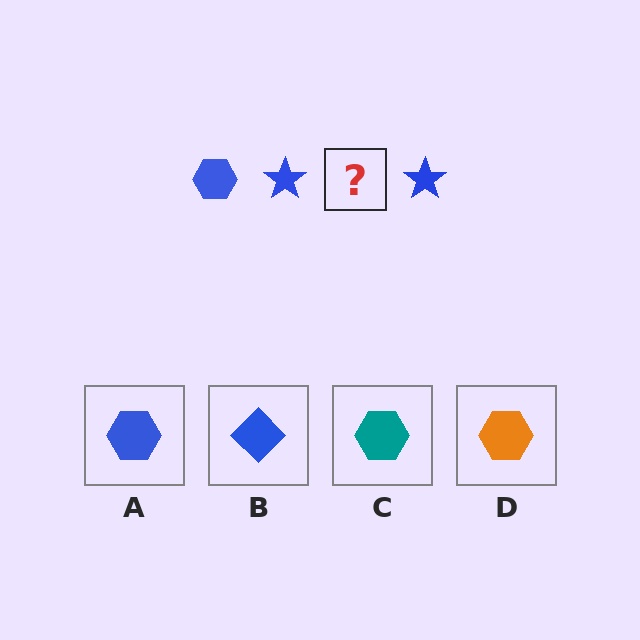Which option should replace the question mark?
Option A.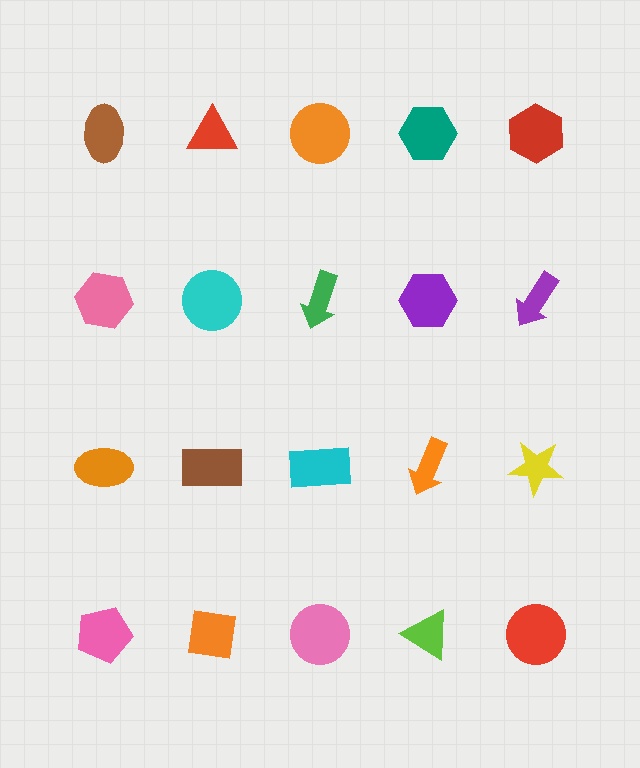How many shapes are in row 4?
5 shapes.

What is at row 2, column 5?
A purple arrow.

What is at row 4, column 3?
A pink circle.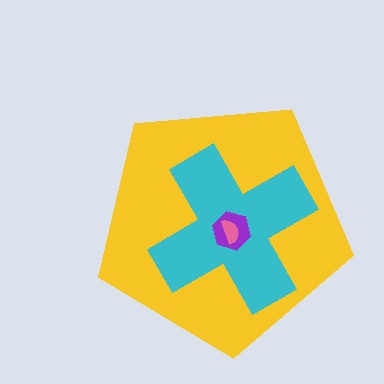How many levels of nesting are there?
4.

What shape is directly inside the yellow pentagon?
The cyan cross.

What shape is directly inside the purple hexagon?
The pink semicircle.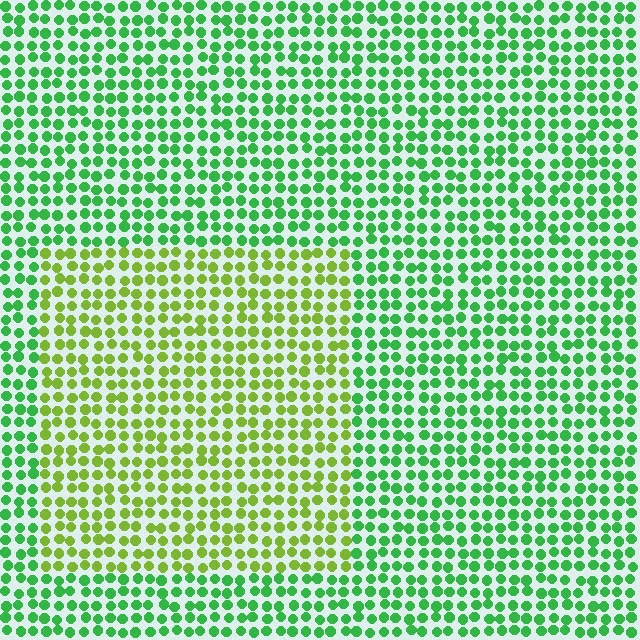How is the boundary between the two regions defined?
The boundary is defined purely by a slight shift in hue (about 42 degrees). Spacing, size, and orientation are identical on both sides.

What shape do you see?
I see a rectangle.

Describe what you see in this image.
The image is filled with small green elements in a uniform arrangement. A rectangle-shaped region is visible where the elements are tinted to a slightly different hue, forming a subtle color boundary.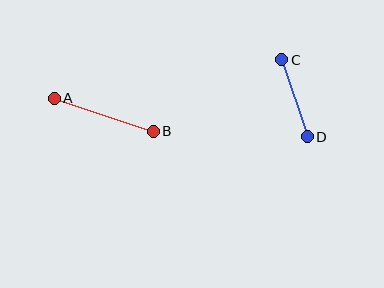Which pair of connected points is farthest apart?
Points A and B are farthest apart.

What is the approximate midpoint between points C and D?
The midpoint is at approximately (295, 98) pixels.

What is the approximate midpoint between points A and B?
The midpoint is at approximately (104, 115) pixels.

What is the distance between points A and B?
The distance is approximately 104 pixels.